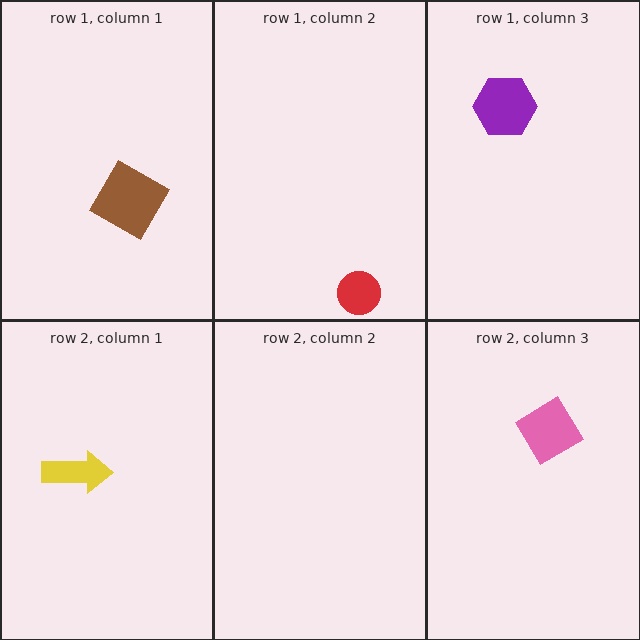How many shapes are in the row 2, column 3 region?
1.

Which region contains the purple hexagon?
The row 1, column 3 region.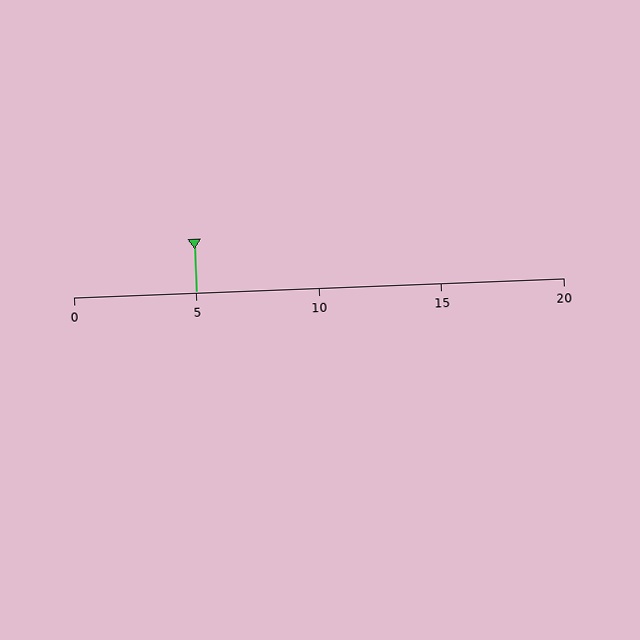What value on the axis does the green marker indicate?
The marker indicates approximately 5.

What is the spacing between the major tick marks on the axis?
The major ticks are spaced 5 apart.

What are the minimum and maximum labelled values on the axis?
The axis runs from 0 to 20.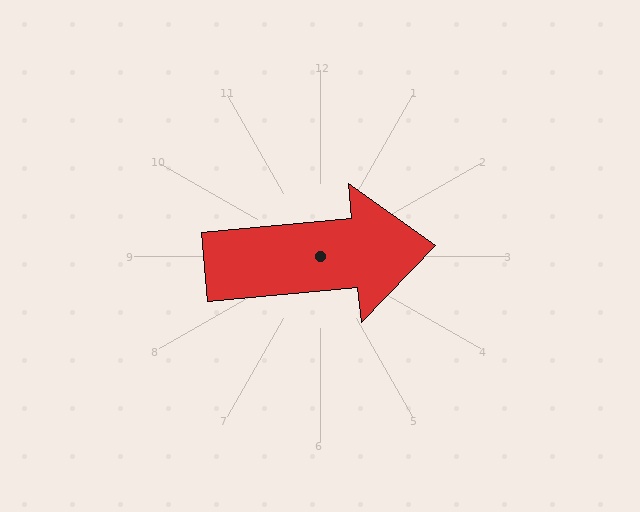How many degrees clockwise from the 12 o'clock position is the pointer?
Approximately 85 degrees.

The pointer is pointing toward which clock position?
Roughly 3 o'clock.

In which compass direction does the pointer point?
East.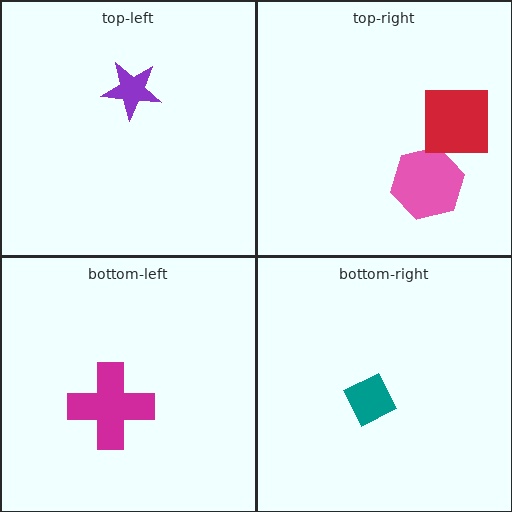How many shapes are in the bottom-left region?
1.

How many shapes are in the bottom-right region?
1.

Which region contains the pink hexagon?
The top-right region.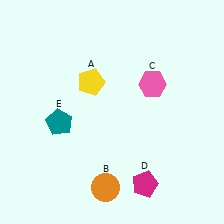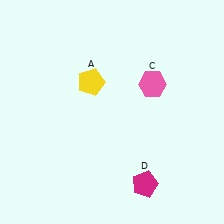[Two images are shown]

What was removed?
The teal pentagon (E), the orange circle (B) were removed in Image 2.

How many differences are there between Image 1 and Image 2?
There are 2 differences between the two images.